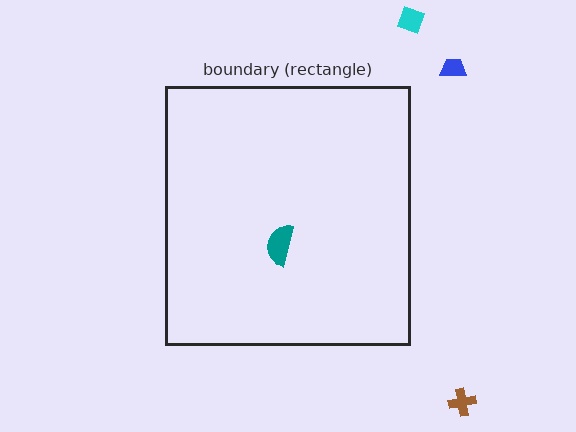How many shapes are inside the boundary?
1 inside, 3 outside.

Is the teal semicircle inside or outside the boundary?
Inside.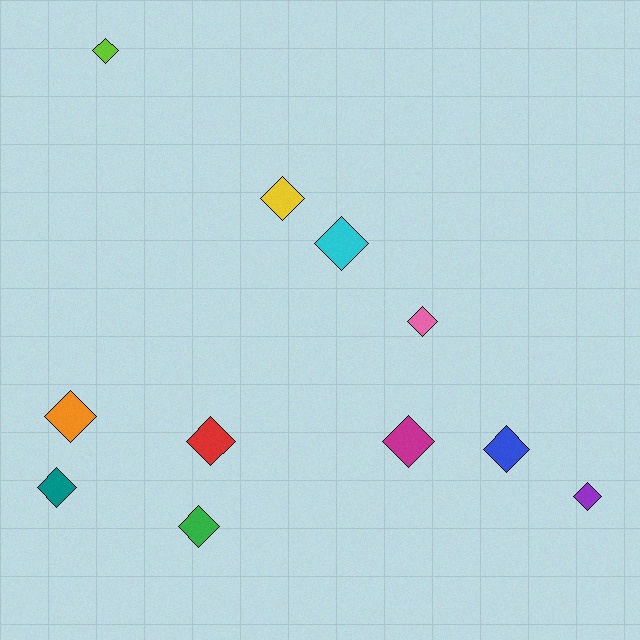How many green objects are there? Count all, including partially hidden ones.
There is 1 green object.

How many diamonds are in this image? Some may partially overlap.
There are 11 diamonds.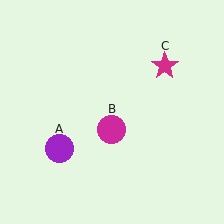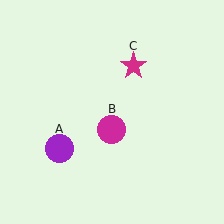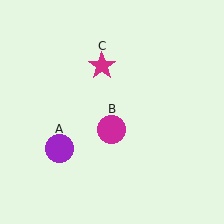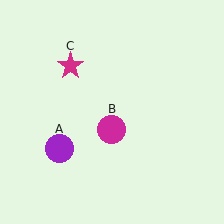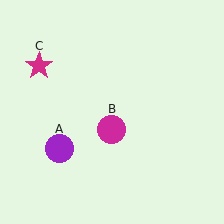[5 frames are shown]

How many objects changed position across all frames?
1 object changed position: magenta star (object C).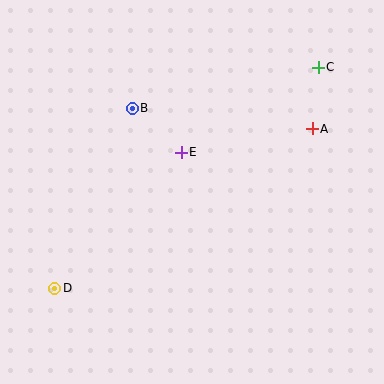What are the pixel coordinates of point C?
Point C is at (318, 67).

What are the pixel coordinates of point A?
Point A is at (312, 129).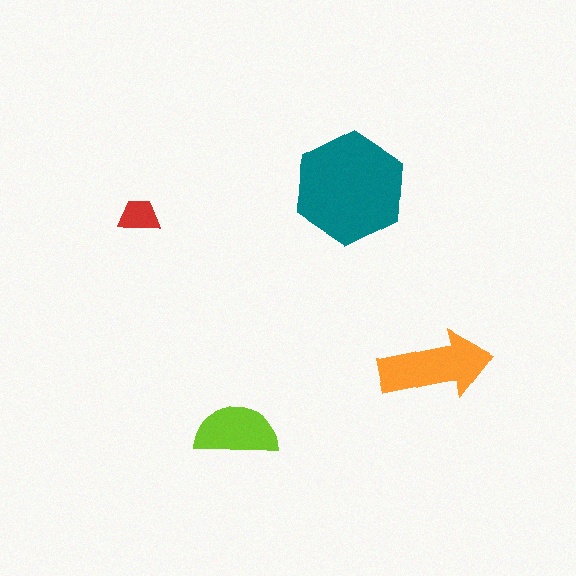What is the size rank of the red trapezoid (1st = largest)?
4th.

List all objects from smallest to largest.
The red trapezoid, the lime semicircle, the orange arrow, the teal hexagon.